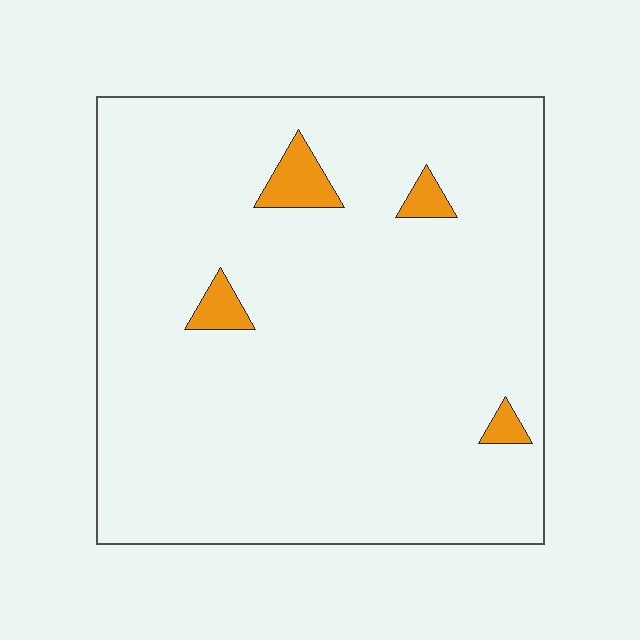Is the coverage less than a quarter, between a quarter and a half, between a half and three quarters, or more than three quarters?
Less than a quarter.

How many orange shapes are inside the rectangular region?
4.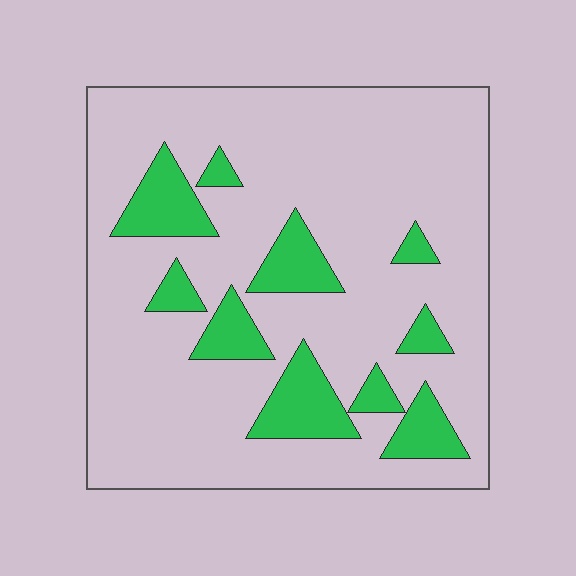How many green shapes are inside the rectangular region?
10.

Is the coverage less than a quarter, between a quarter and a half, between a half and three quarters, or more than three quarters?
Less than a quarter.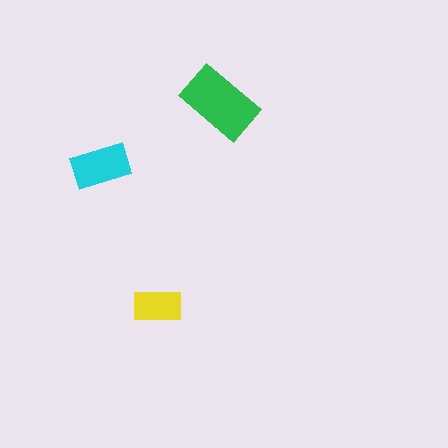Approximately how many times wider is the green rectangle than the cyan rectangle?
About 1.5 times wider.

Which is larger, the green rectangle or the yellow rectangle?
The green one.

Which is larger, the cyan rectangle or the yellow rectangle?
The cyan one.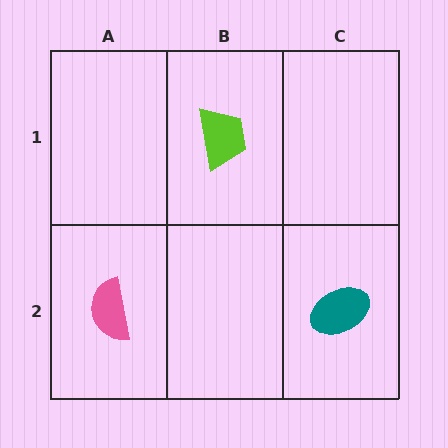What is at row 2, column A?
A pink semicircle.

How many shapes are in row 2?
2 shapes.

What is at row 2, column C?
A teal ellipse.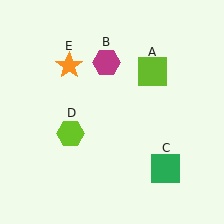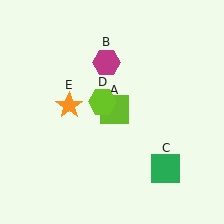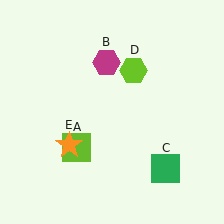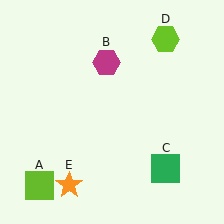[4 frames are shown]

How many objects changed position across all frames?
3 objects changed position: lime square (object A), lime hexagon (object D), orange star (object E).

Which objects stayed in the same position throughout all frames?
Magenta hexagon (object B) and green square (object C) remained stationary.